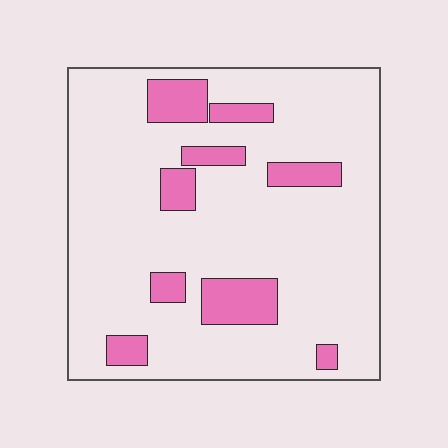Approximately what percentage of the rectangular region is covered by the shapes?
Approximately 15%.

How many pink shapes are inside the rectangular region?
9.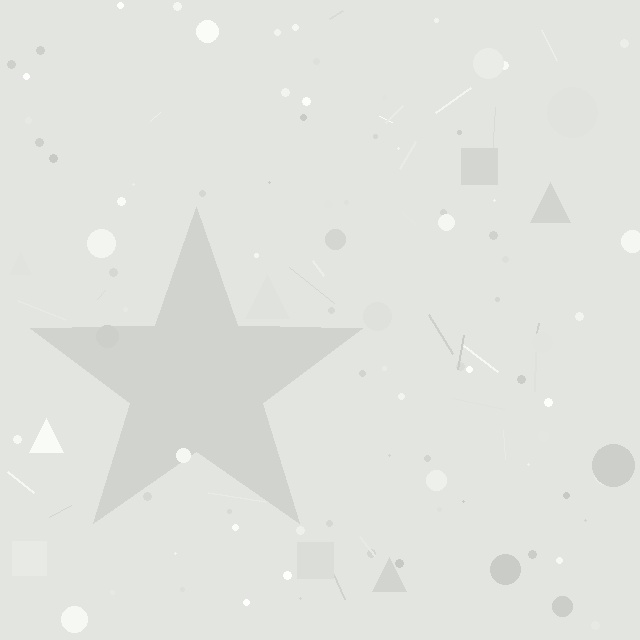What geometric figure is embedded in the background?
A star is embedded in the background.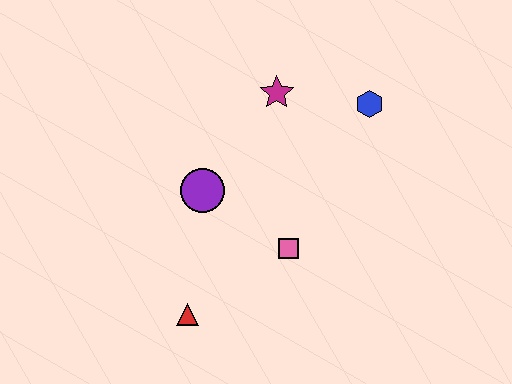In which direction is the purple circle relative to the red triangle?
The purple circle is above the red triangle.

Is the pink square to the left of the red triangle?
No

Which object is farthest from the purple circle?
The blue hexagon is farthest from the purple circle.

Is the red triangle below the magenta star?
Yes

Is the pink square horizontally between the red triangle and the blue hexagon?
Yes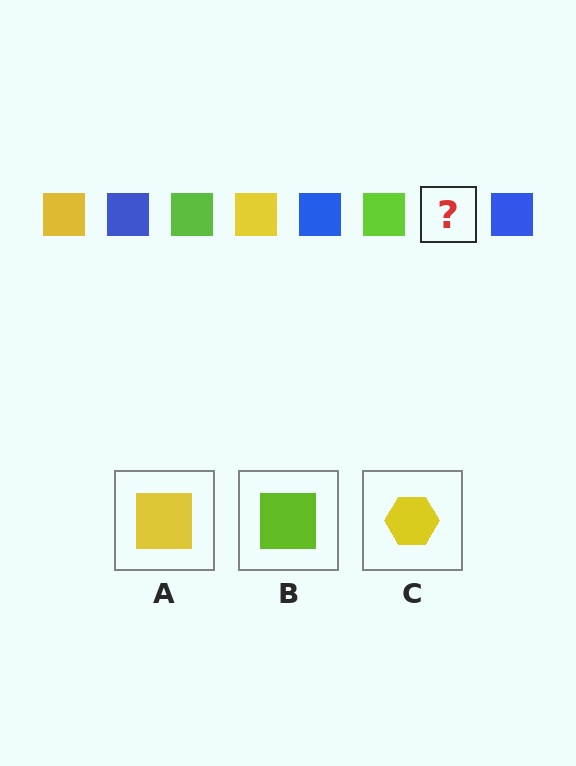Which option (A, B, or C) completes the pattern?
A.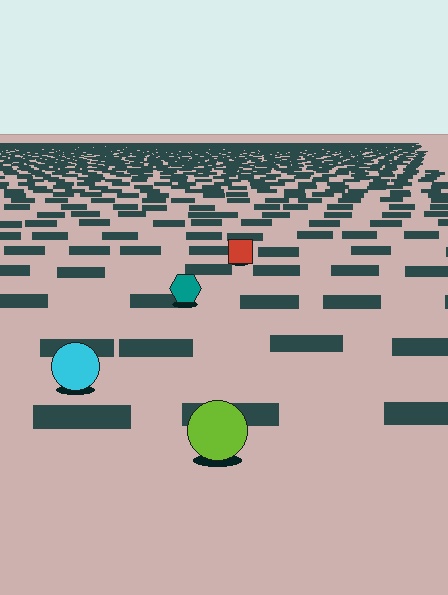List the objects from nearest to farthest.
From nearest to farthest: the lime circle, the cyan circle, the teal hexagon, the red square.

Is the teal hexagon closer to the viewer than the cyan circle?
No. The cyan circle is closer — you can tell from the texture gradient: the ground texture is coarser near it.